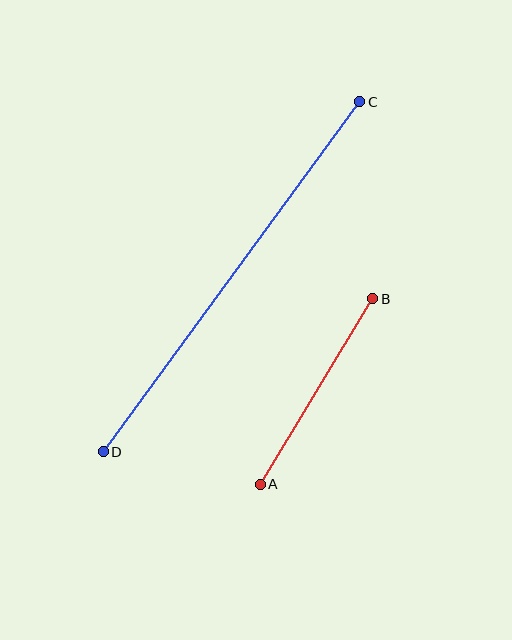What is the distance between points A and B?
The distance is approximately 217 pixels.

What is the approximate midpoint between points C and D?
The midpoint is at approximately (231, 277) pixels.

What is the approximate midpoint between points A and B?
The midpoint is at approximately (316, 392) pixels.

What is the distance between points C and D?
The distance is approximately 434 pixels.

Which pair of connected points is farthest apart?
Points C and D are farthest apart.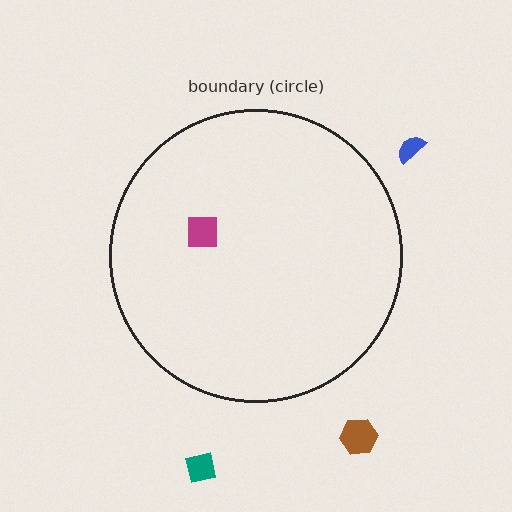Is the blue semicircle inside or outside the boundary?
Outside.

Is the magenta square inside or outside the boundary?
Inside.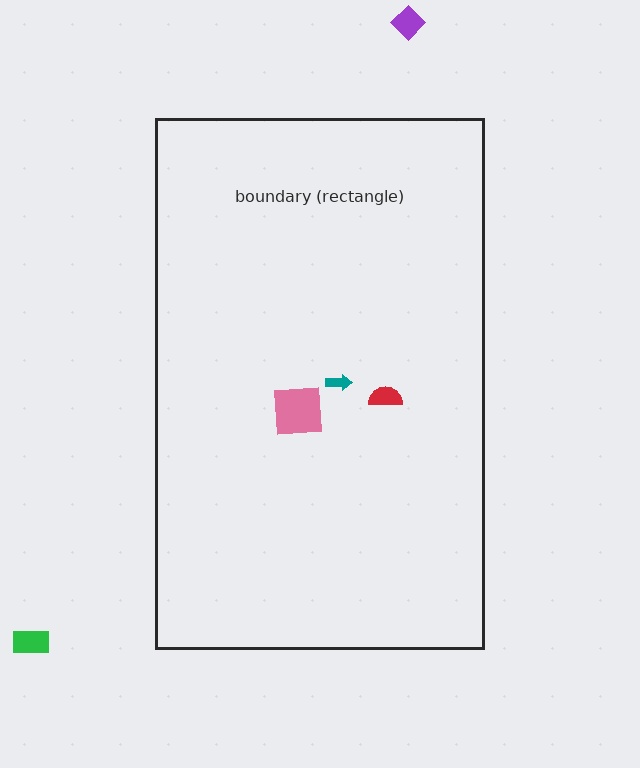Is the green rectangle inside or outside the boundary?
Outside.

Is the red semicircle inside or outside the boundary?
Inside.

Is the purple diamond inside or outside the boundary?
Outside.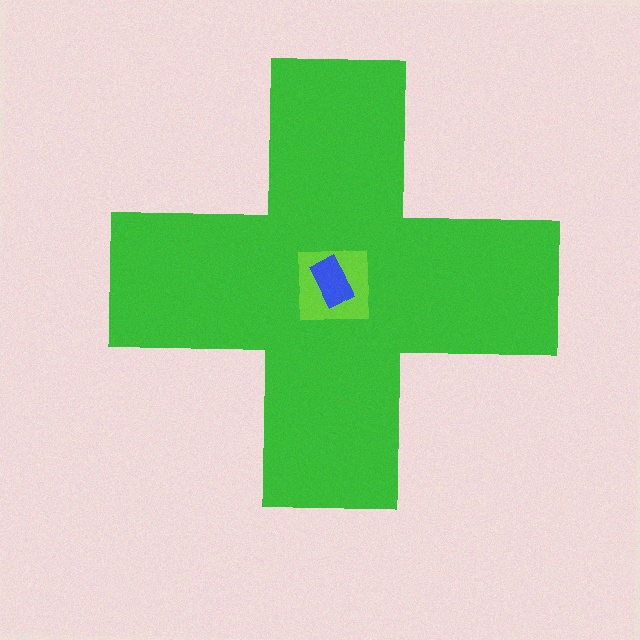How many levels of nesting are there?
3.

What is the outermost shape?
The green cross.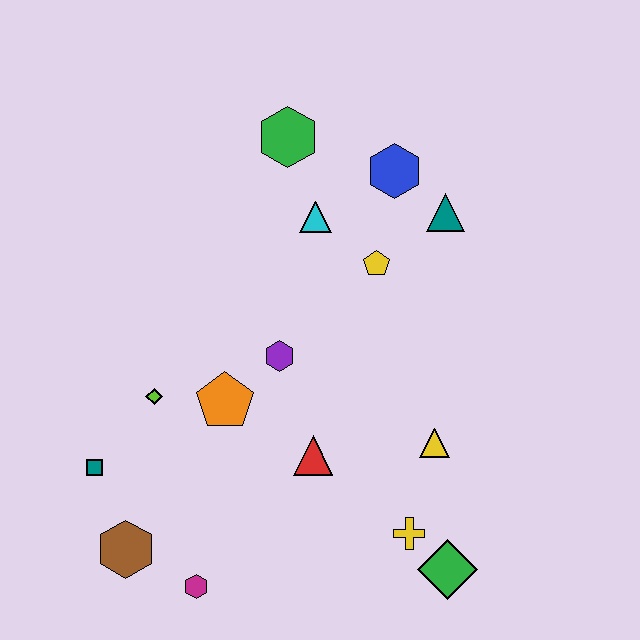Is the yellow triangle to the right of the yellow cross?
Yes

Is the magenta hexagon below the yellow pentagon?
Yes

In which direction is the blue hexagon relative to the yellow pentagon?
The blue hexagon is above the yellow pentagon.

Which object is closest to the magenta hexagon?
The brown hexagon is closest to the magenta hexagon.